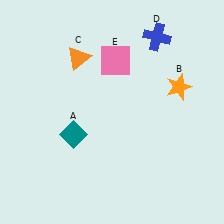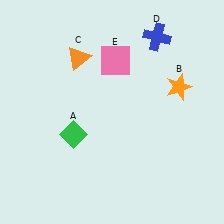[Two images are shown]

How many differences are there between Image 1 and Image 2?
There is 1 difference between the two images.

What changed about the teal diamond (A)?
In Image 1, A is teal. In Image 2, it changed to green.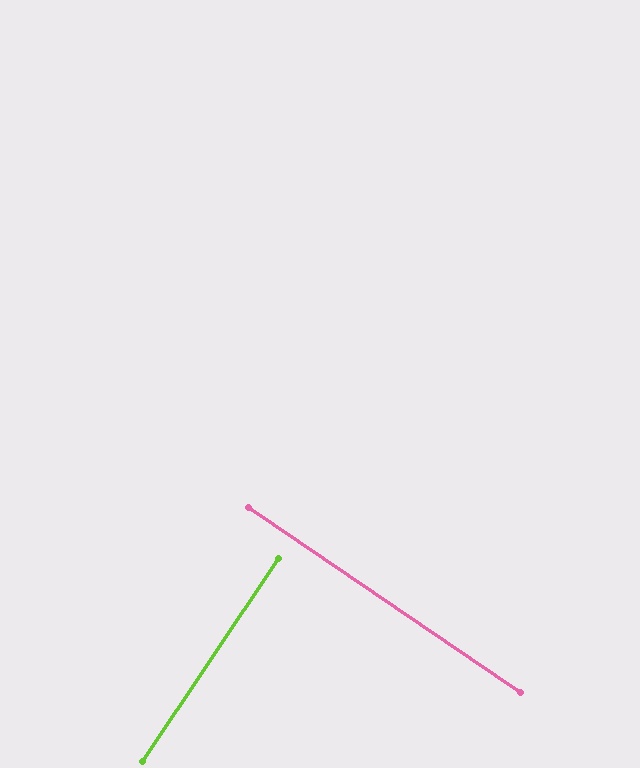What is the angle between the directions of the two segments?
Approximately 90 degrees.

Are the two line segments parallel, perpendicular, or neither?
Perpendicular — they meet at approximately 90°.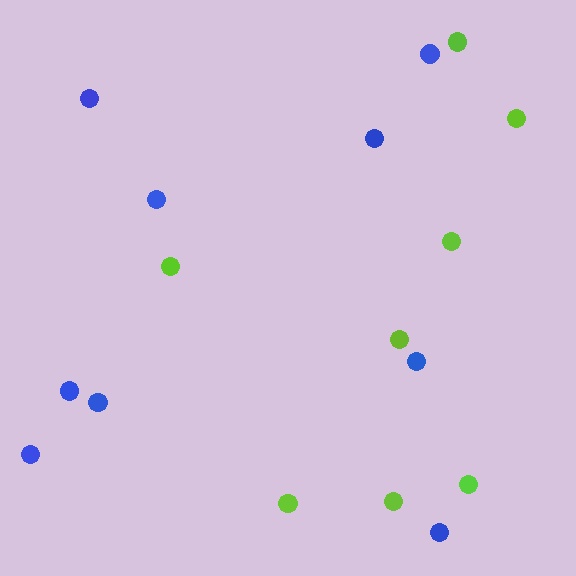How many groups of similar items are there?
There are 2 groups: one group of lime circles (8) and one group of blue circles (9).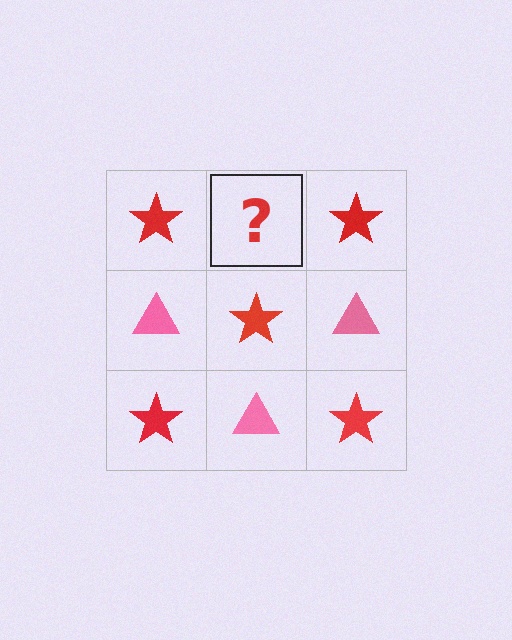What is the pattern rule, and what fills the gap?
The rule is that it alternates red star and pink triangle in a checkerboard pattern. The gap should be filled with a pink triangle.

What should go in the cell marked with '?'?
The missing cell should contain a pink triangle.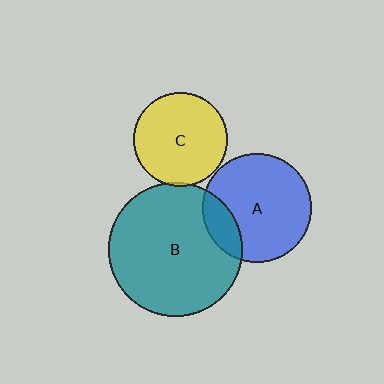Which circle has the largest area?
Circle B (teal).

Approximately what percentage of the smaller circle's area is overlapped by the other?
Approximately 5%.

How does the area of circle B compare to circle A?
Approximately 1.5 times.